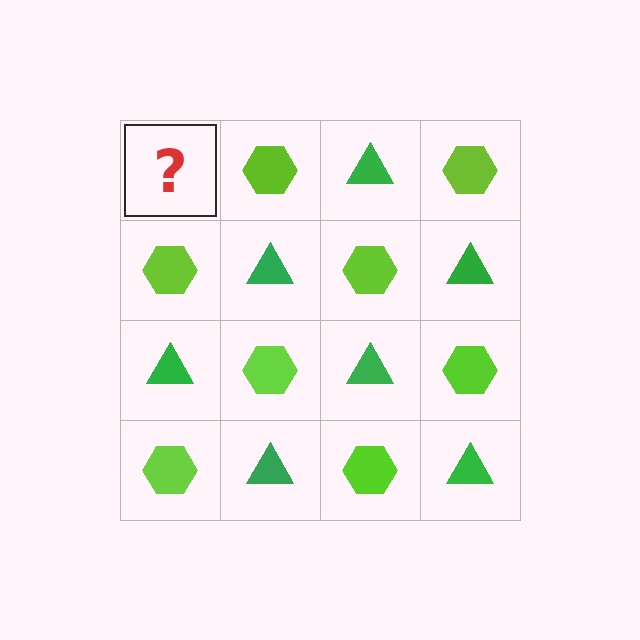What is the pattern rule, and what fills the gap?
The rule is that it alternates green triangle and lime hexagon in a checkerboard pattern. The gap should be filled with a green triangle.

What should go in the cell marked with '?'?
The missing cell should contain a green triangle.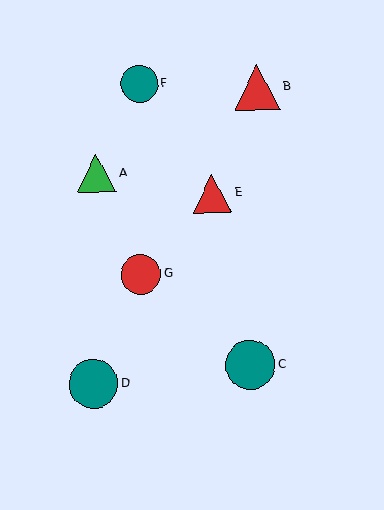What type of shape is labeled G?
Shape G is a red circle.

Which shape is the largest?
The teal circle (labeled C) is the largest.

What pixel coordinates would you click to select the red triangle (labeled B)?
Click at (257, 88) to select the red triangle B.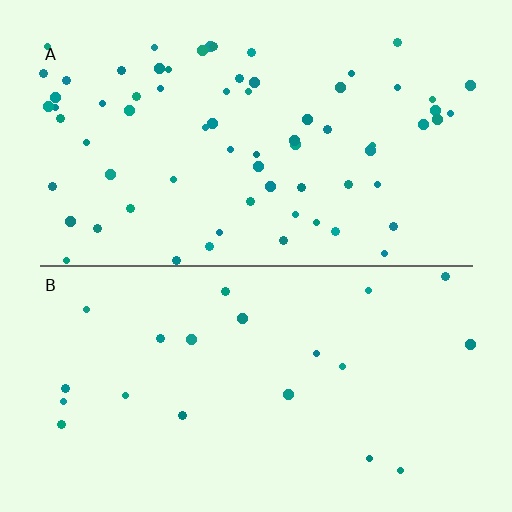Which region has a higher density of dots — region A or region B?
A (the top).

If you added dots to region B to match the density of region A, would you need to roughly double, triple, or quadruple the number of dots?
Approximately triple.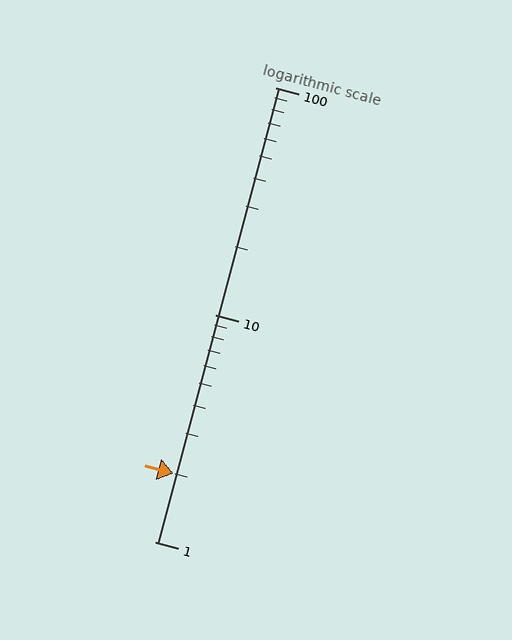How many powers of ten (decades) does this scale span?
The scale spans 2 decades, from 1 to 100.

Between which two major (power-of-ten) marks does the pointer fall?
The pointer is between 1 and 10.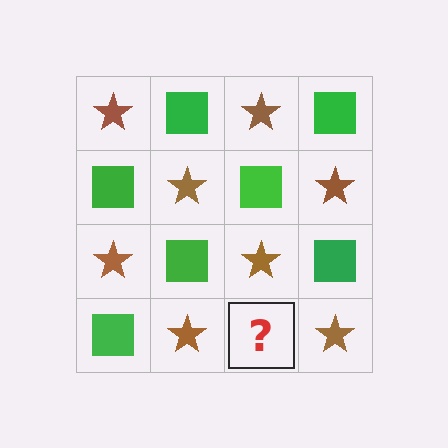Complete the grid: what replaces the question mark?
The question mark should be replaced with a green square.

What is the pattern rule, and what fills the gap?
The rule is that it alternates brown star and green square in a checkerboard pattern. The gap should be filled with a green square.